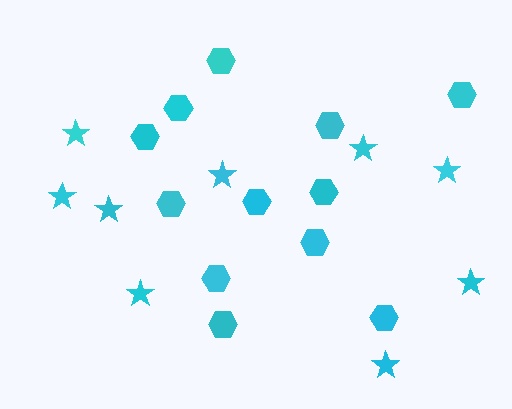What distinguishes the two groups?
There are 2 groups: one group of hexagons (12) and one group of stars (9).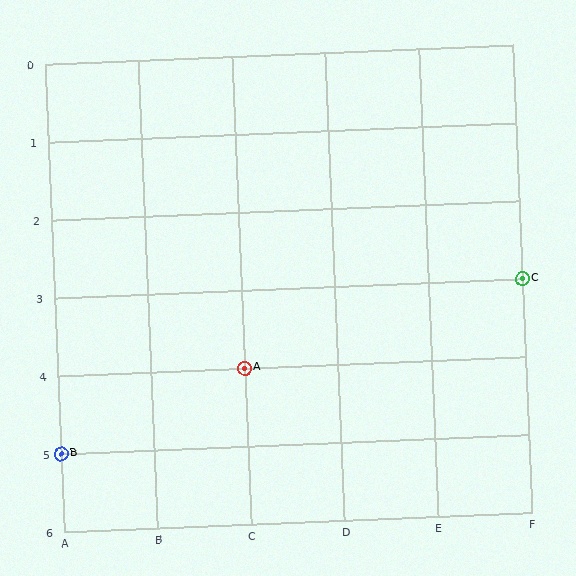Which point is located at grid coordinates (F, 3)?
Point C is at (F, 3).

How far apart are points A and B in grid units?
Points A and B are 2 columns and 1 row apart (about 2.2 grid units diagonally).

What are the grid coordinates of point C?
Point C is at grid coordinates (F, 3).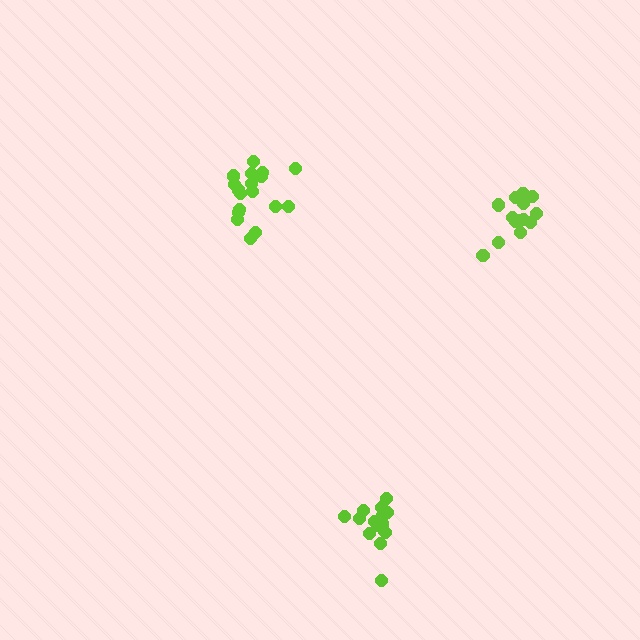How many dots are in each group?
Group 1: 14 dots, Group 2: 18 dots, Group 3: 16 dots (48 total).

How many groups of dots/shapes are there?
There are 3 groups.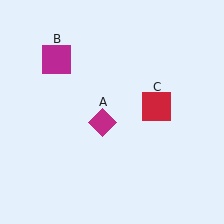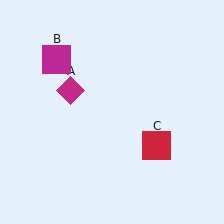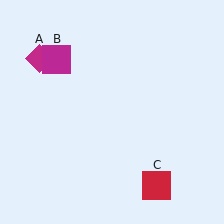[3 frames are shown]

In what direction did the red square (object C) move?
The red square (object C) moved down.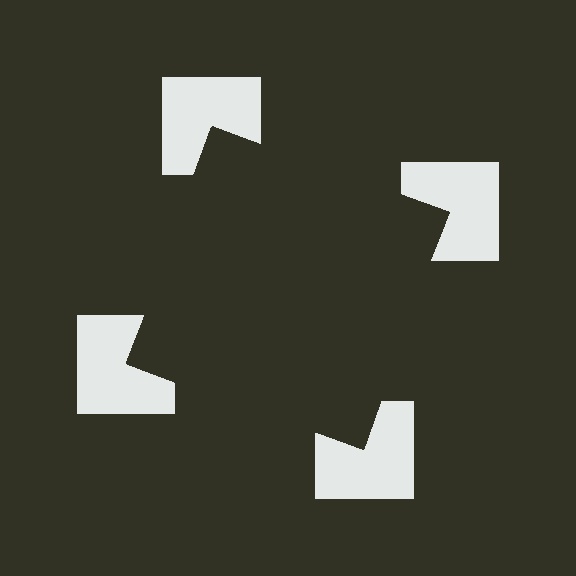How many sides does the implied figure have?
4 sides.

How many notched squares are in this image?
There are 4 — one at each vertex of the illusory square.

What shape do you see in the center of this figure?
An illusory square — its edges are inferred from the aligned wedge cuts in the notched squares, not physically drawn.